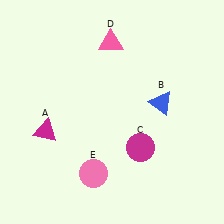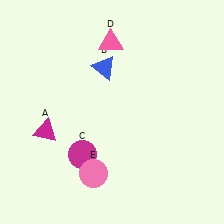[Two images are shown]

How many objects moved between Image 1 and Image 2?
2 objects moved between the two images.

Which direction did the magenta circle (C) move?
The magenta circle (C) moved left.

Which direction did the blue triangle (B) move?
The blue triangle (B) moved left.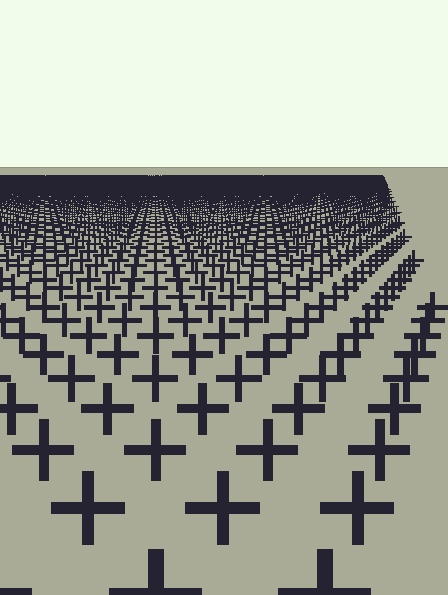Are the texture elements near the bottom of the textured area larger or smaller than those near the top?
Larger. Near the bottom, elements are closer to the viewer and appear at a bigger on-screen size.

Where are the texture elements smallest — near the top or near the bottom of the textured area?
Near the top.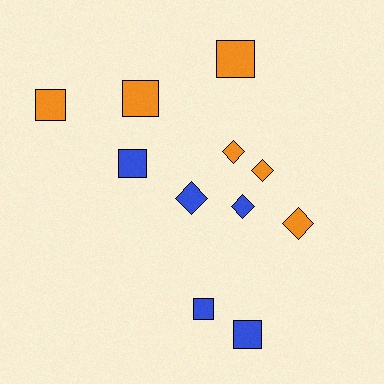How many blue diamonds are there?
There are 2 blue diamonds.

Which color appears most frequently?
Orange, with 6 objects.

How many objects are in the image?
There are 11 objects.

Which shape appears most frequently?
Square, with 6 objects.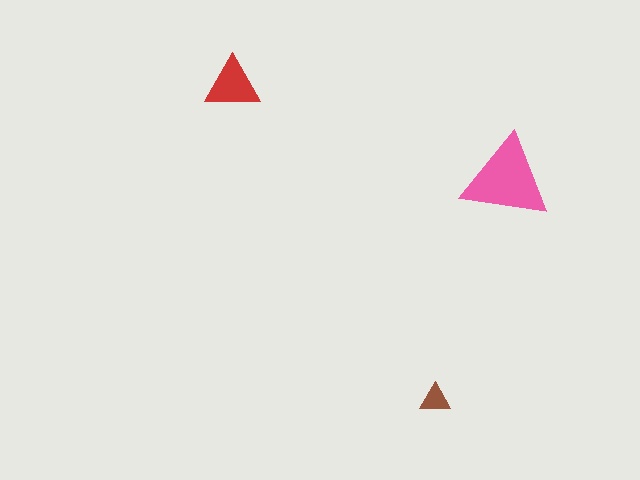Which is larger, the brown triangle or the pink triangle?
The pink one.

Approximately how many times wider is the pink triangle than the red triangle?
About 1.5 times wider.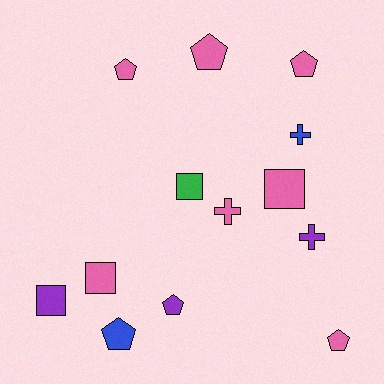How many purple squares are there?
There is 1 purple square.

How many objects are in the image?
There are 13 objects.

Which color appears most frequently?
Pink, with 7 objects.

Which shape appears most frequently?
Pentagon, with 6 objects.